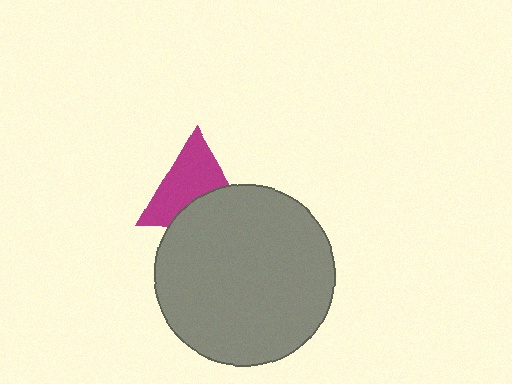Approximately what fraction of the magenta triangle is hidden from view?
Roughly 37% of the magenta triangle is hidden behind the gray circle.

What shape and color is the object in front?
The object in front is a gray circle.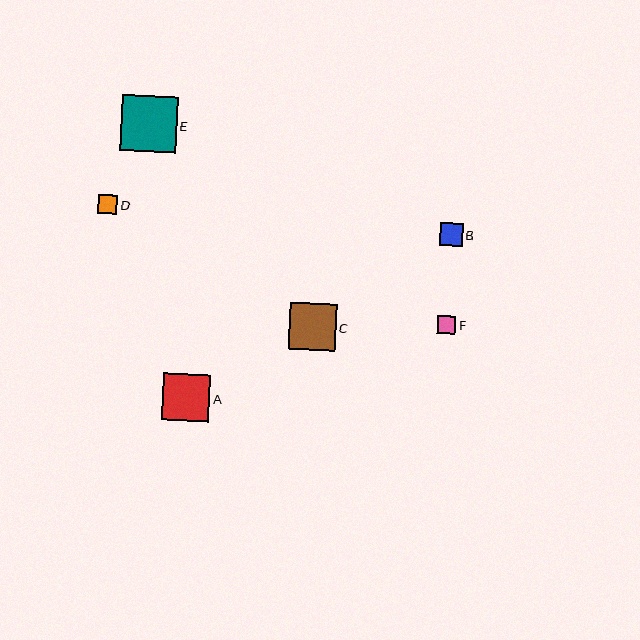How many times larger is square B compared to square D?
Square B is approximately 1.2 times the size of square D.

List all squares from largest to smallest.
From largest to smallest: E, C, A, B, D, F.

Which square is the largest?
Square E is the largest with a size of approximately 56 pixels.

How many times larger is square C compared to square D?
Square C is approximately 2.5 times the size of square D.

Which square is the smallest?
Square F is the smallest with a size of approximately 19 pixels.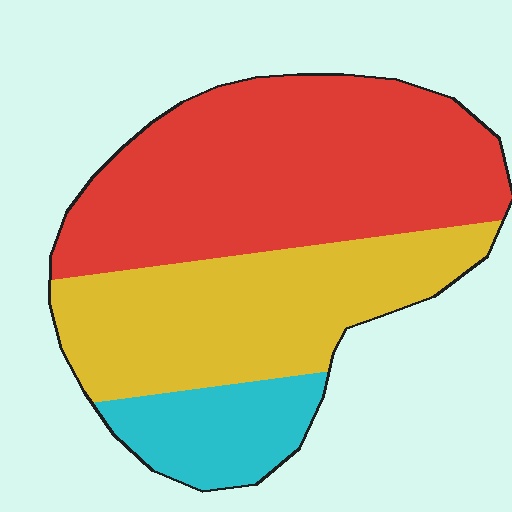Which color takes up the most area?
Red, at roughly 50%.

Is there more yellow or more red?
Red.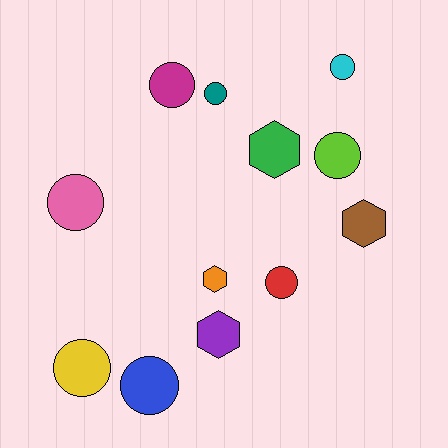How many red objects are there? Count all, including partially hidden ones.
There is 1 red object.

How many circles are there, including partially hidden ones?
There are 8 circles.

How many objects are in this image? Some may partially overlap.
There are 12 objects.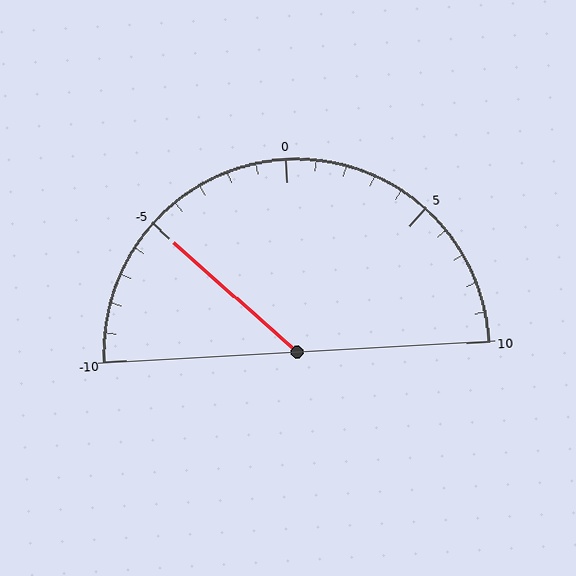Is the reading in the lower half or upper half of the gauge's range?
The reading is in the lower half of the range (-10 to 10).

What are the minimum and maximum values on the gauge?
The gauge ranges from -10 to 10.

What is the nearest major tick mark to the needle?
The nearest major tick mark is -5.